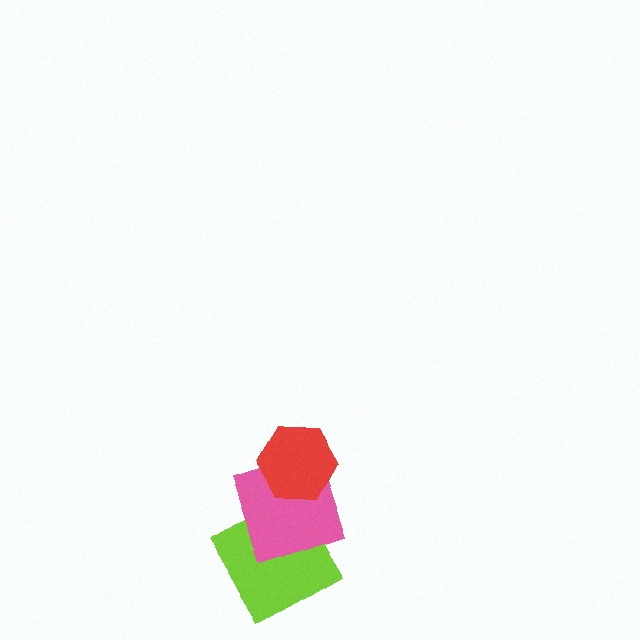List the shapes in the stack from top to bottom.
From top to bottom: the red hexagon, the pink square, the lime diamond.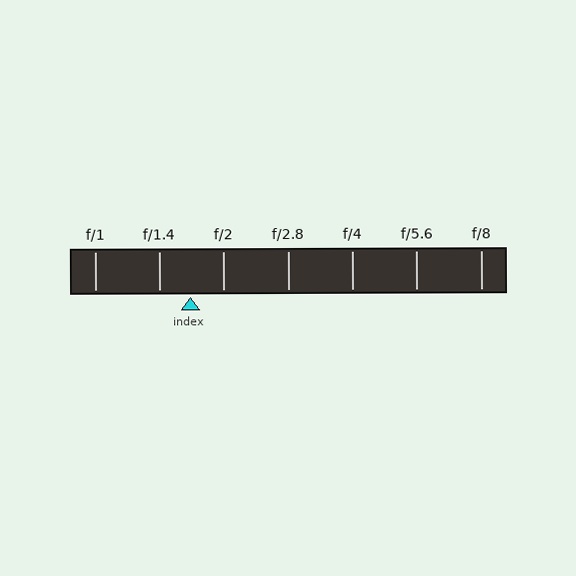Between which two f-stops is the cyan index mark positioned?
The index mark is between f/1.4 and f/2.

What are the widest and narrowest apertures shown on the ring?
The widest aperture shown is f/1 and the narrowest is f/8.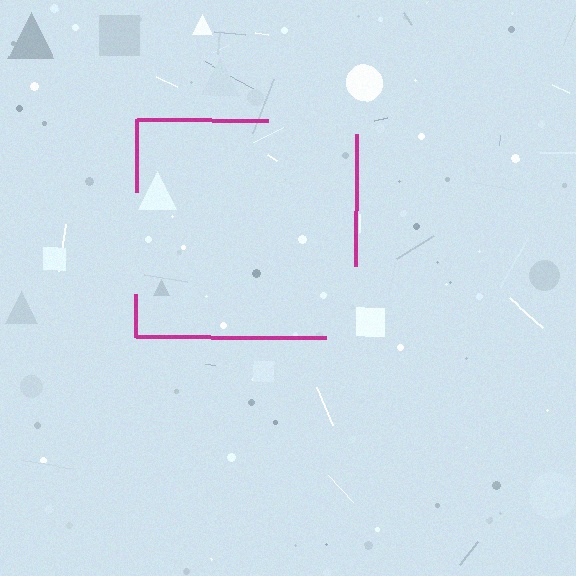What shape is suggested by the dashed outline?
The dashed outline suggests a square.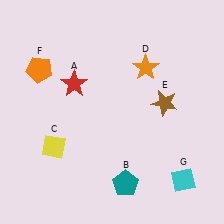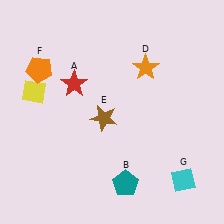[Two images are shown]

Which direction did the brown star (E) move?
The brown star (E) moved left.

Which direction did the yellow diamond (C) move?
The yellow diamond (C) moved up.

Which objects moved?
The objects that moved are: the yellow diamond (C), the brown star (E).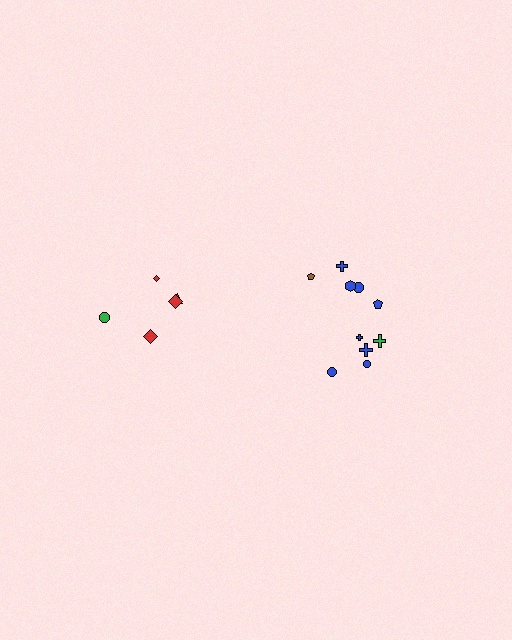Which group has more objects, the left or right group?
The right group.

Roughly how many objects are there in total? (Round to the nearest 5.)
Roughly 15 objects in total.